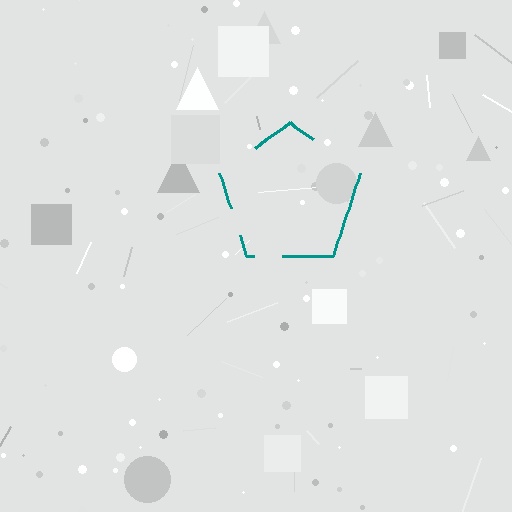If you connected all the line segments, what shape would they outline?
They would outline a pentagon.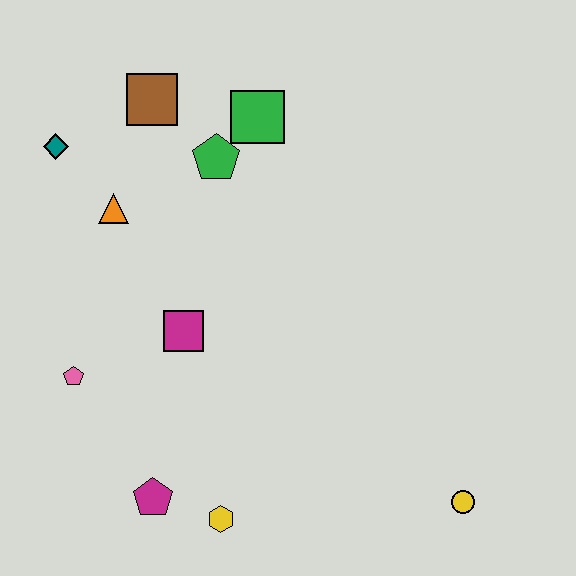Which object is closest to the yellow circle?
The yellow hexagon is closest to the yellow circle.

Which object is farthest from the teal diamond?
The yellow circle is farthest from the teal diamond.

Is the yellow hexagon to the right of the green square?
No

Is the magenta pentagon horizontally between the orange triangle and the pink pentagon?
No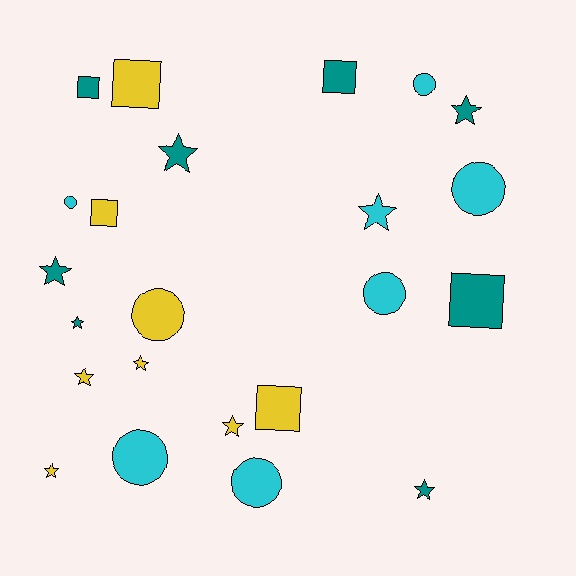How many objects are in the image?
There are 23 objects.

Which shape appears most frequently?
Star, with 10 objects.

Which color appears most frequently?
Yellow, with 8 objects.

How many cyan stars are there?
There is 1 cyan star.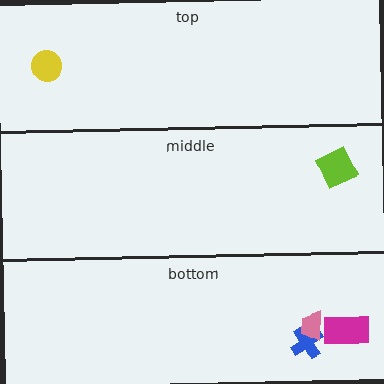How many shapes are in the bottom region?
3.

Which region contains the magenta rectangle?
The bottom region.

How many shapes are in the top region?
1.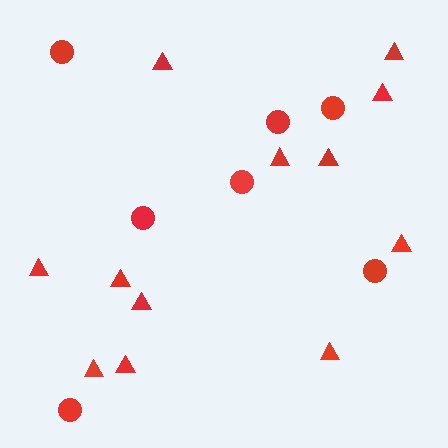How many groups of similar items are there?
There are 2 groups: one group of circles (7) and one group of triangles (12).